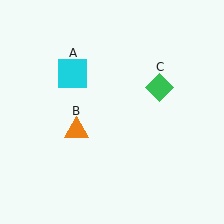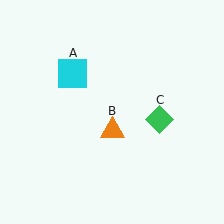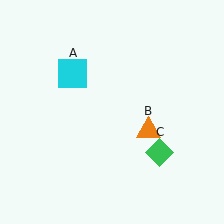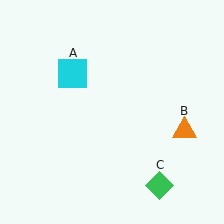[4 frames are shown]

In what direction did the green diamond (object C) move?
The green diamond (object C) moved down.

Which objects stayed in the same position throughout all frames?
Cyan square (object A) remained stationary.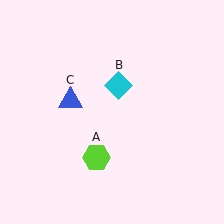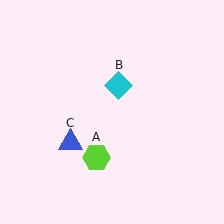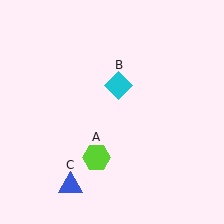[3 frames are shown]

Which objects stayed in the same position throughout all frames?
Lime hexagon (object A) and cyan diamond (object B) remained stationary.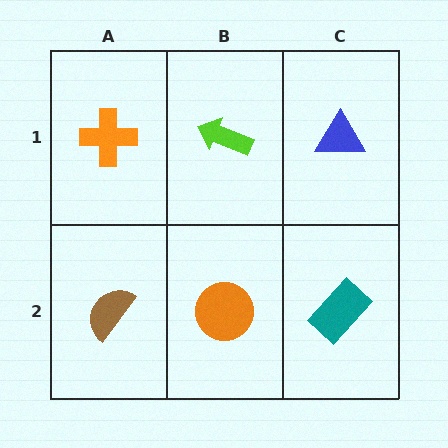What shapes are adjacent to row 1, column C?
A teal rectangle (row 2, column C), a lime arrow (row 1, column B).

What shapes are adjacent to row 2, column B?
A lime arrow (row 1, column B), a brown semicircle (row 2, column A), a teal rectangle (row 2, column C).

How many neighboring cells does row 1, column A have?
2.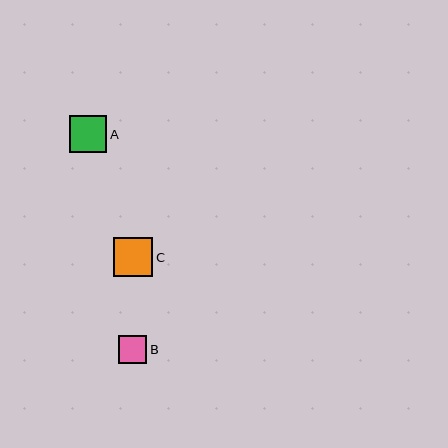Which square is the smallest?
Square B is the smallest with a size of approximately 28 pixels.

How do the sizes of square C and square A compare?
Square C and square A are approximately the same size.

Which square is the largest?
Square C is the largest with a size of approximately 39 pixels.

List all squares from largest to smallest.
From largest to smallest: C, A, B.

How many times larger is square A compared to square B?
Square A is approximately 1.3 times the size of square B.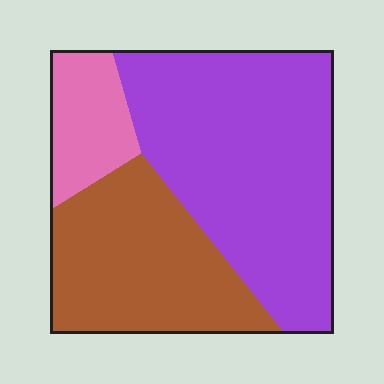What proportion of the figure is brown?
Brown takes up between a third and a half of the figure.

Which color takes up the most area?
Purple, at roughly 55%.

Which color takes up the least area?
Pink, at roughly 15%.